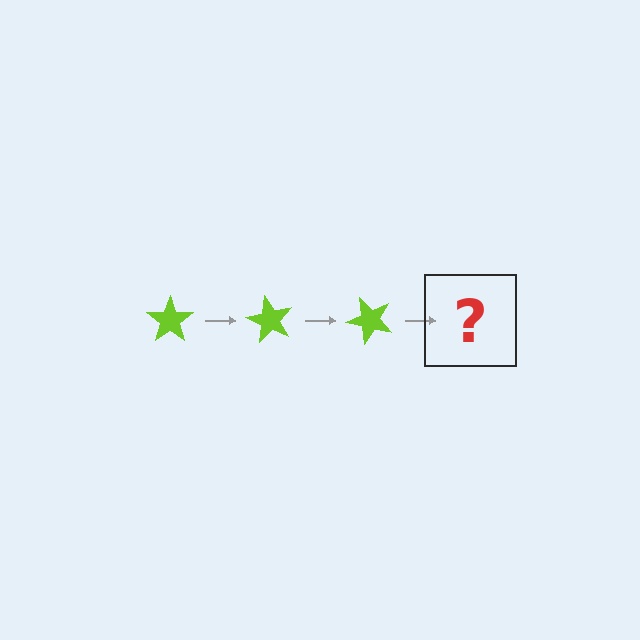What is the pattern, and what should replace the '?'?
The pattern is that the star rotates 60 degrees each step. The '?' should be a lime star rotated 180 degrees.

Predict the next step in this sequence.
The next step is a lime star rotated 180 degrees.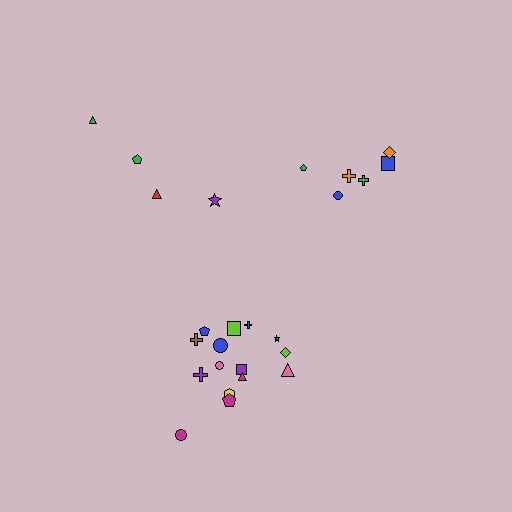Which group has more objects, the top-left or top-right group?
The top-right group.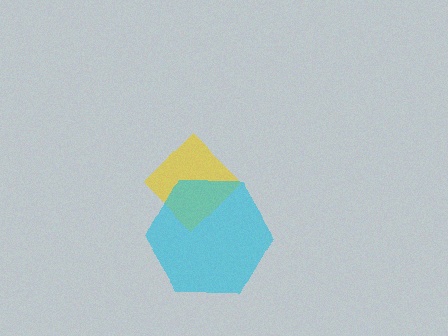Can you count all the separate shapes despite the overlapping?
Yes, there are 2 separate shapes.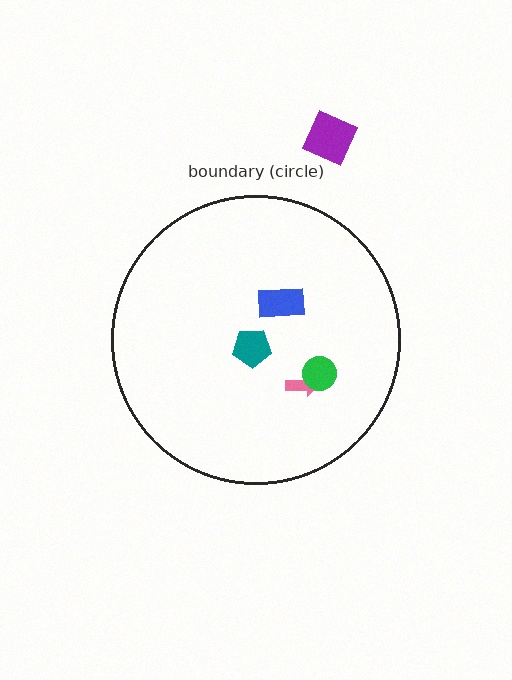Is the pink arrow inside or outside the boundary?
Inside.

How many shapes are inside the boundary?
4 inside, 1 outside.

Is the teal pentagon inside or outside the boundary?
Inside.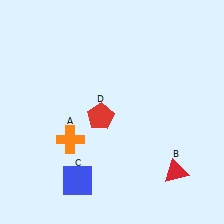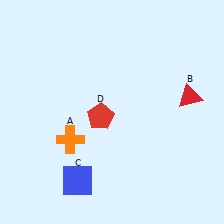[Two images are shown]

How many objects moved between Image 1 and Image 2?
1 object moved between the two images.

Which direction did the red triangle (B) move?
The red triangle (B) moved up.